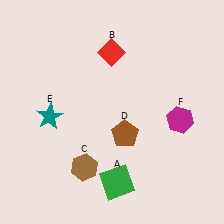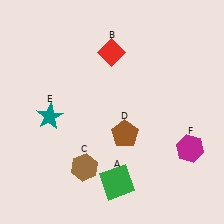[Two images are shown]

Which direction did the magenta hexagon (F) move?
The magenta hexagon (F) moved down.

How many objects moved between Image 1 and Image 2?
1 object moved between the two images.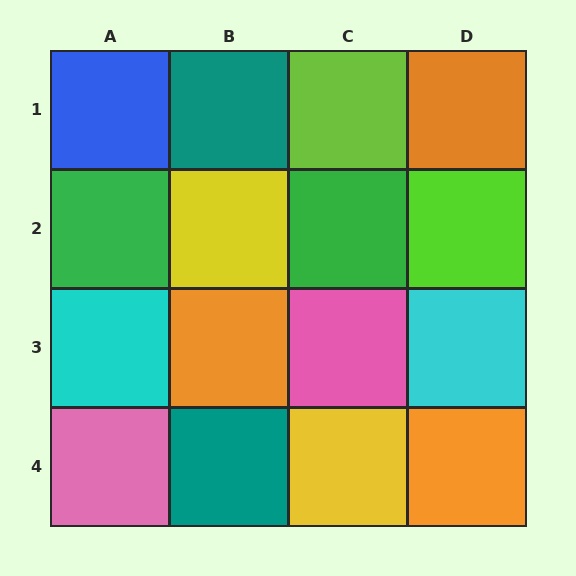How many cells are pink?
2 cells are pink.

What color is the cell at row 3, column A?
Cyan.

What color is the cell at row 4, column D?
Orange.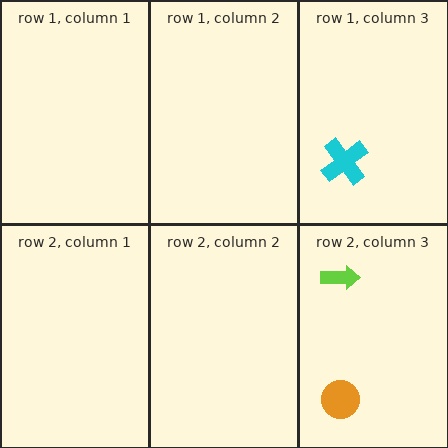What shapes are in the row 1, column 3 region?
The cyan cross.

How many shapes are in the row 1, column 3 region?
1.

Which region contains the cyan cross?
The row 1, column 3 region.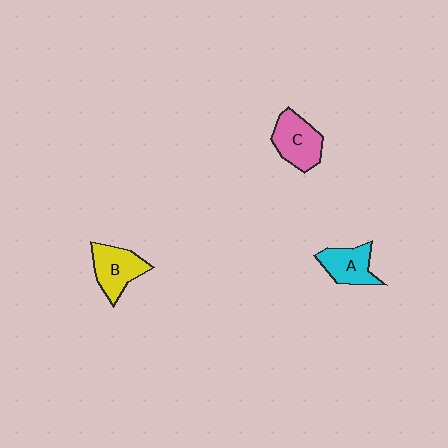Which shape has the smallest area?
Shape A (cyan).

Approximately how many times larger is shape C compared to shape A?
Approximately 1.2 times.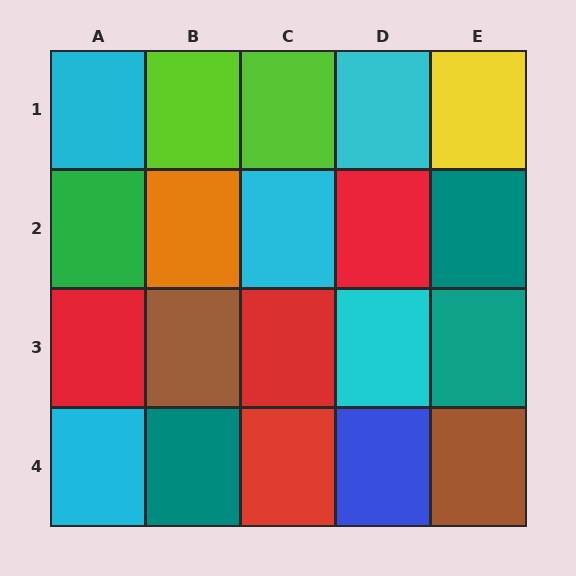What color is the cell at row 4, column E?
Brown.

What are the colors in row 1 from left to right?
Cyan, lime, lime, cyan, yellow.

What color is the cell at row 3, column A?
Red.